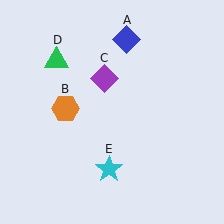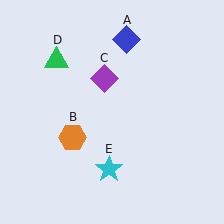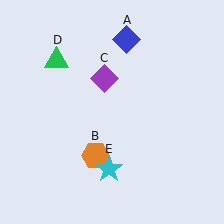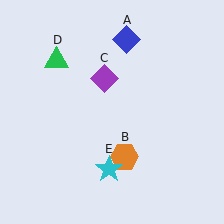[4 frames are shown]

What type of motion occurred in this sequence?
The orange hexagon (object B) rotated counterclockwise around the center of the scene.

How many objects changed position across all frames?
1 object changed position: orange hexagon (object B).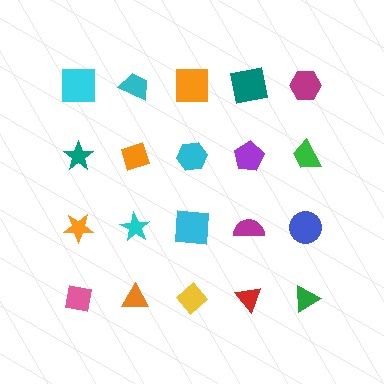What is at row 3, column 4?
A magenta semicircle.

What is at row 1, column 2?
A cyan trapezoid.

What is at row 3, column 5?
A blue circle.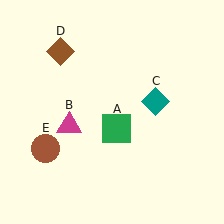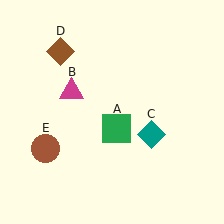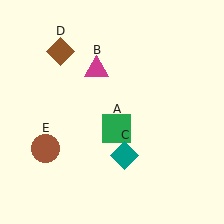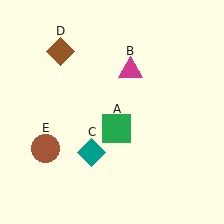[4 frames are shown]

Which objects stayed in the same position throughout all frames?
Green square (object A) and brown diamond (object D) and brown circle (object E) remained stationary.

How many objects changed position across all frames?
2 objects changed position: magenta triangle (object B), teal diamond (object C).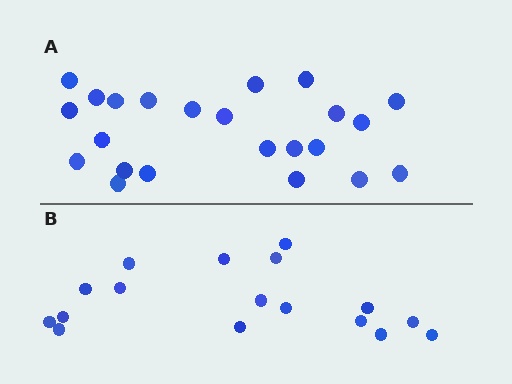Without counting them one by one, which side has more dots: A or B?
Region A (the top region) has more dots.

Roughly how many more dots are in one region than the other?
Region A has about 6 more dots than region B.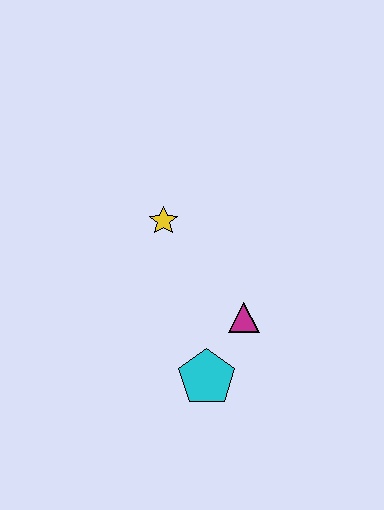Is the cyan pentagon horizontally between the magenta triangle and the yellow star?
Yes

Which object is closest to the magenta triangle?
The cyan pentagon is closest to the magenta triangle.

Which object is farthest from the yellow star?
The cyan pentagon is farthest from the yellow star.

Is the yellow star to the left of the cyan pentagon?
Yes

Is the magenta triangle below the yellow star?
Yes